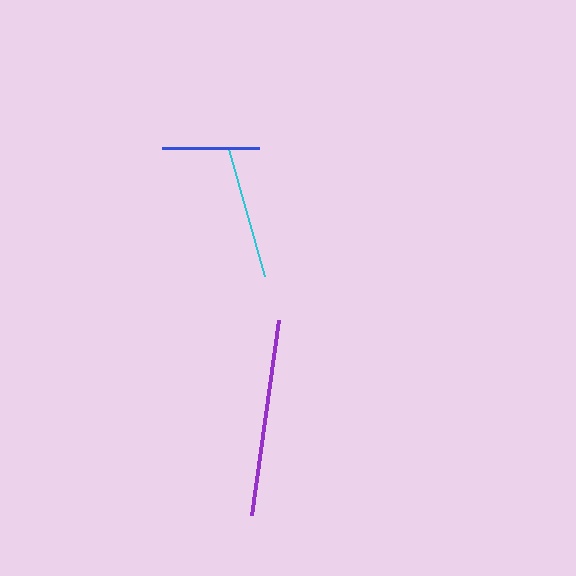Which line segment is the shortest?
The blue line is the shortest at approximately 97 pixels.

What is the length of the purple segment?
The purple segment is approximately 197 pixels long.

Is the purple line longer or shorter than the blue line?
The purple line is longer than the blue line.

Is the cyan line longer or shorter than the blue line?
The cyan line is longer than the blue line.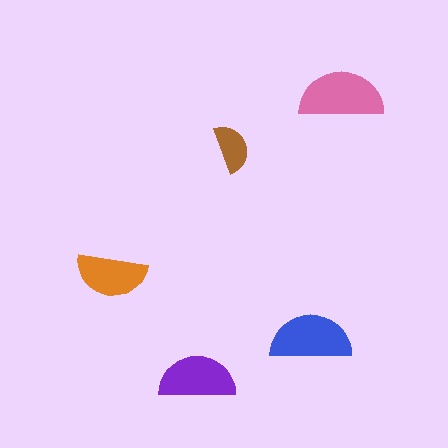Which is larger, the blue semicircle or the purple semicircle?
The blue one.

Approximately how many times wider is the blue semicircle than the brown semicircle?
About 1.5 times wider.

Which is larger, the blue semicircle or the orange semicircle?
The blue one.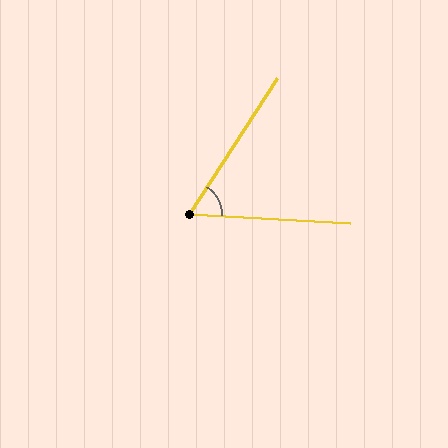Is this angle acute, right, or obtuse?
It is acute.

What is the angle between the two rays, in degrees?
Approximately 60 degrees.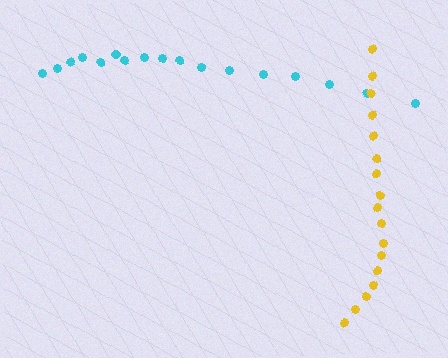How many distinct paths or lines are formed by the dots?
There are 2 distinct paths.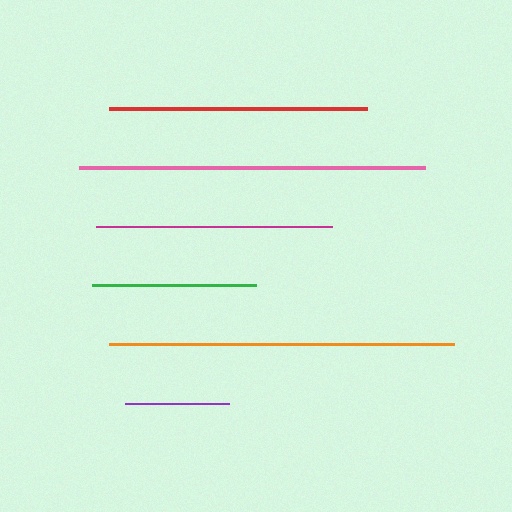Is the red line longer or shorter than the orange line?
The orange line is longer than the red line.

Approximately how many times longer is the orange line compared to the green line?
The orange line is approximately 2.1 times the length of the green line.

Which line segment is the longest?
The pink line is the longest at approximately 346 pixels.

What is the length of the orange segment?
The orange segment is approximately 345 pixels long.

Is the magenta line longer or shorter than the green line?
The magenta line is longer than the green line.